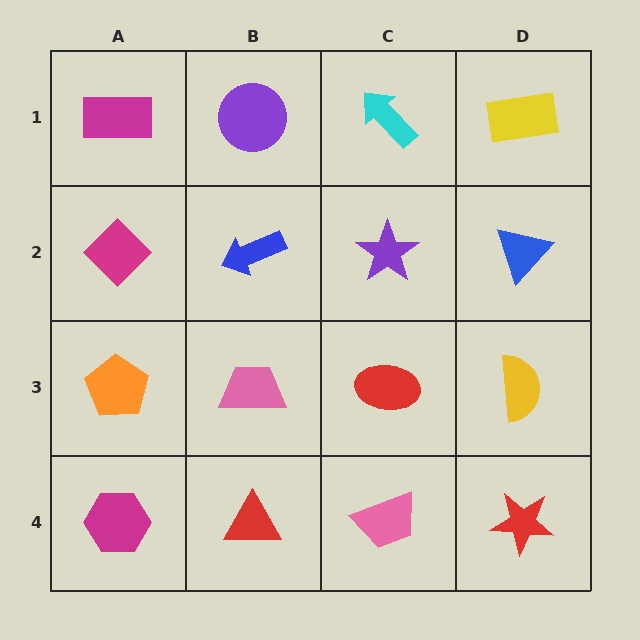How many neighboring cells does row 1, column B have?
3.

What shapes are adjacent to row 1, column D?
A blue triangle (row 2, column D), a cyan arrow (row 1, column C).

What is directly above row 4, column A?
An orange pentagon.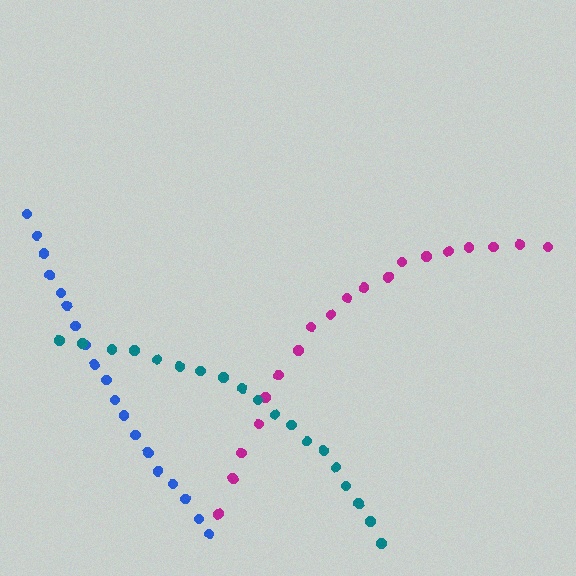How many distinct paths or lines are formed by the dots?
There are 3 distinct paths.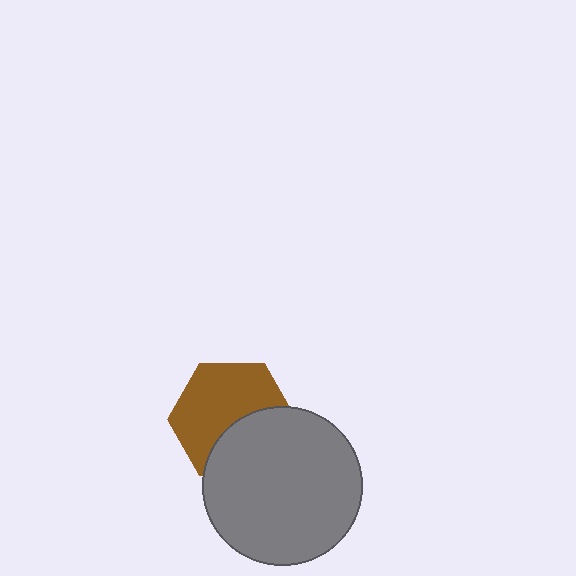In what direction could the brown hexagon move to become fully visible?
The brown hexagon could move up. That would shift it out from behind the gray circle entirely.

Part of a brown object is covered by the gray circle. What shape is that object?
It is a hexagon.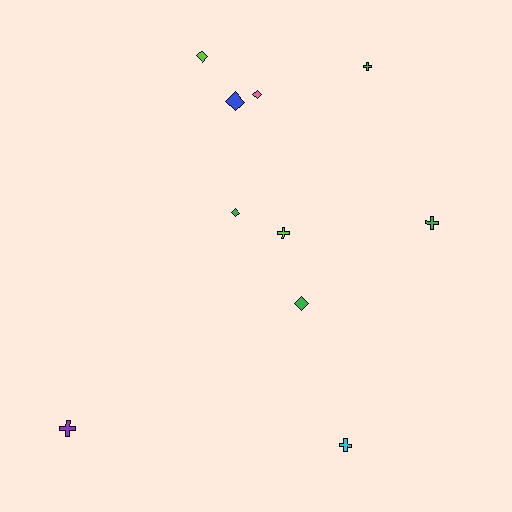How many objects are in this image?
There are 10 objects.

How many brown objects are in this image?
There are no brown objects.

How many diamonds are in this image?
There are 5 diamonds.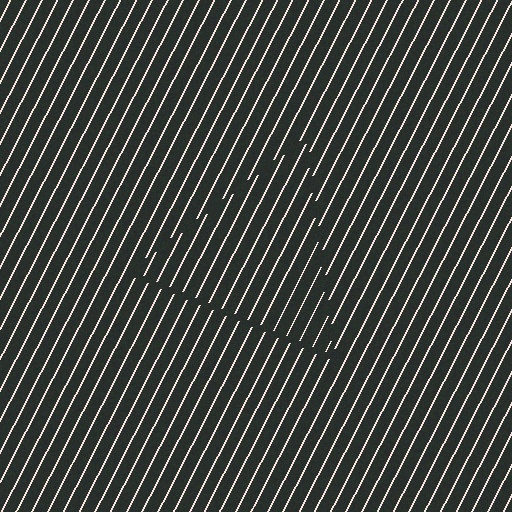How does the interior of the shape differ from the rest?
The interior of the shape contains the same grating, shifted by half a period — the contour is defined by the phase discontinuity where line-ends from the inner and outer gratings abut.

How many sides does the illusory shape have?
3 sides — the line-ends trace a triangle.